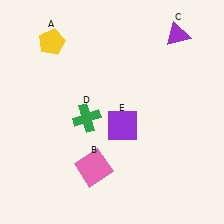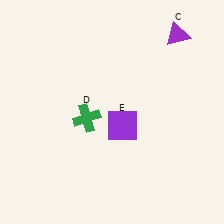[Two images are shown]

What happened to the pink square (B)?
The pink square (B) was removed in Image 2. It was in the bottom-left area of Image 1.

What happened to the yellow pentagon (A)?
The yellow pentagon (A) was removed in Image 2. It was in the top-left area of Image 1.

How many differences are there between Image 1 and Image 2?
There are 2 differences between the two images.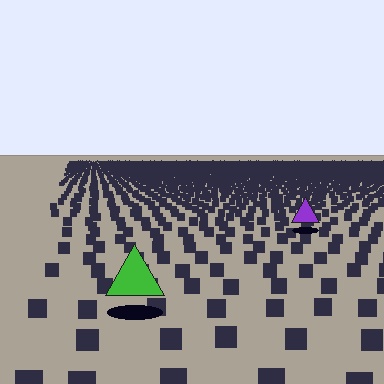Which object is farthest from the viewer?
The purple triangle is farthest from the viewer. It appears smaller and the ground texture around it is denser.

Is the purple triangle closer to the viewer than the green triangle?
No. The green triangle is closer — you can tell from the texture gradient: the ground texture is coarser near it.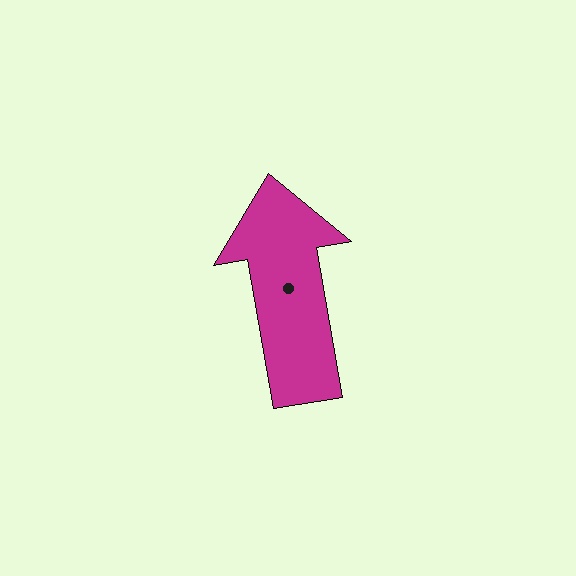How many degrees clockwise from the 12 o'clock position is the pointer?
Approximately 350 degrees.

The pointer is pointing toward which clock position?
Roughly 12 o'clock.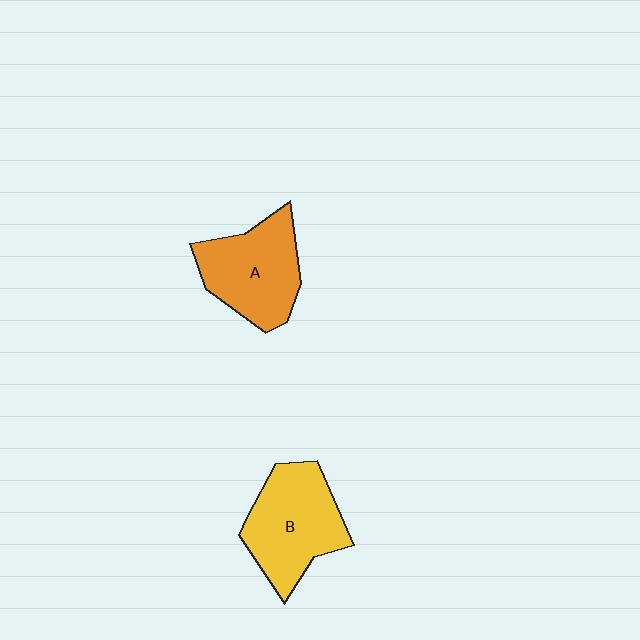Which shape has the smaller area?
Shape A (orange).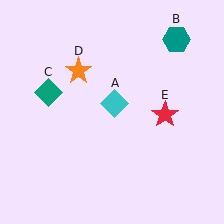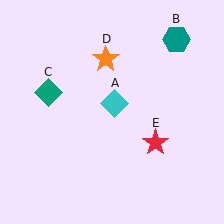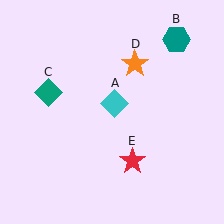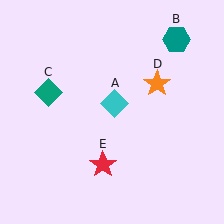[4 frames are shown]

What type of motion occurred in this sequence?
The orange star (object D), red star (object E) rotated clockwise around the center of the scene.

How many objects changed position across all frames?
2 objects changed position: orange star (object D), red star (object E).